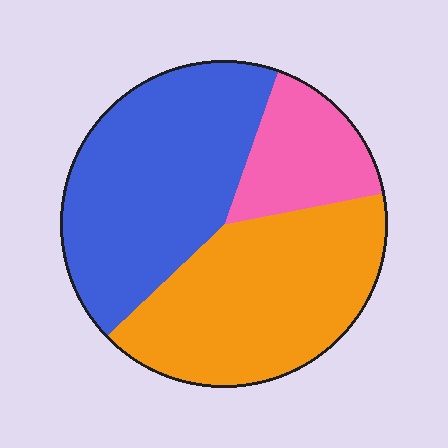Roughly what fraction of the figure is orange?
Orange takes up about two fifths (2/5) of the figure.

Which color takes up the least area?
Pink, at roughly 15%.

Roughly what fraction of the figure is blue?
Blue covers about 45% of the figure.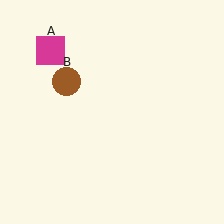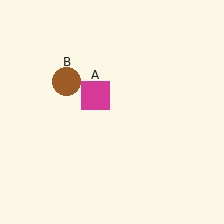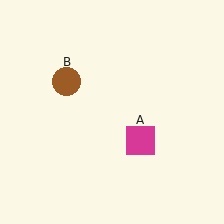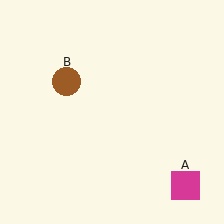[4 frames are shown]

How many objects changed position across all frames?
1 object changed position: magenta square (object A).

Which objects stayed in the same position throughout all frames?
Brown circle (object B) remained stationary.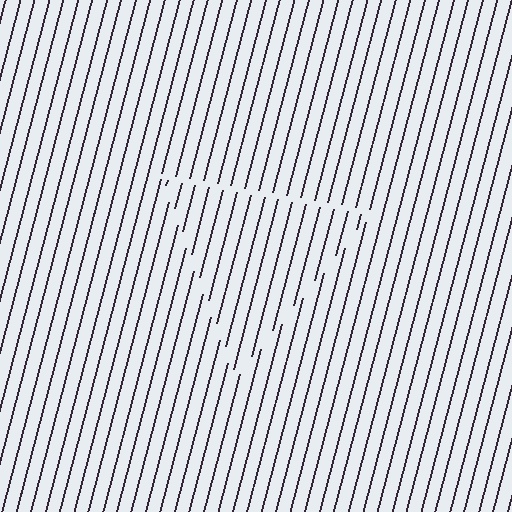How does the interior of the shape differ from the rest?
The interior of the shape contains the same grating, shifted by half a period — the contour is defined by the phase discontinuity where line-ends from the inner and outer gratings abut.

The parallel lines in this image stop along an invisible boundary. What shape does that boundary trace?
An illusory triangle. The interior of the shape contains the same grating, shifted by half a period — the contour is defined by the phase discontinuity where line-ends from the inner and outer gratings abut.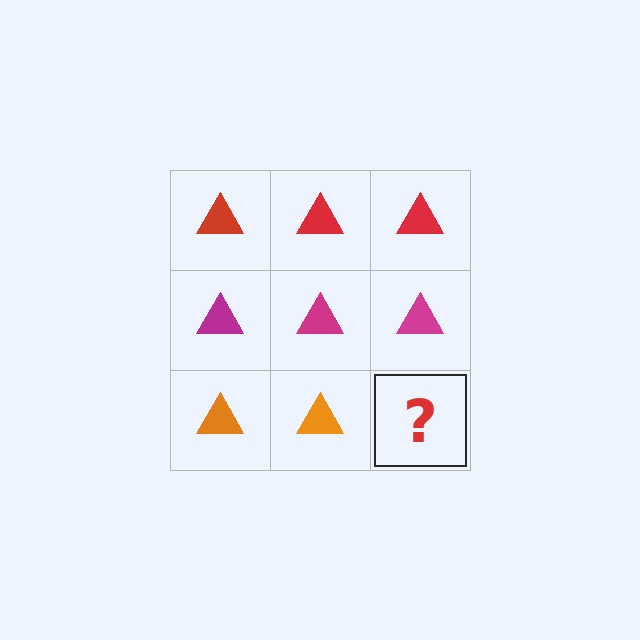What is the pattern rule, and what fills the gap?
The rule is that each row has a consistent color. The gap should be filled with an orange triangle.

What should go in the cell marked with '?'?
The missing cell should contain an orange triangle.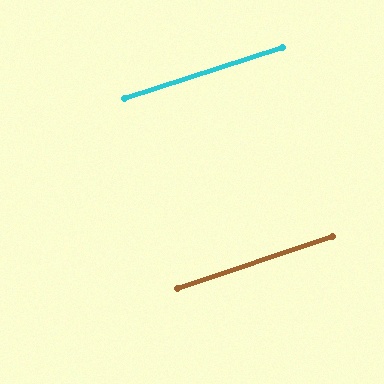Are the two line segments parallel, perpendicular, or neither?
Parallel — their directions differ by only 0.7°.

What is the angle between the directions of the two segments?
Approximately 1 degree.